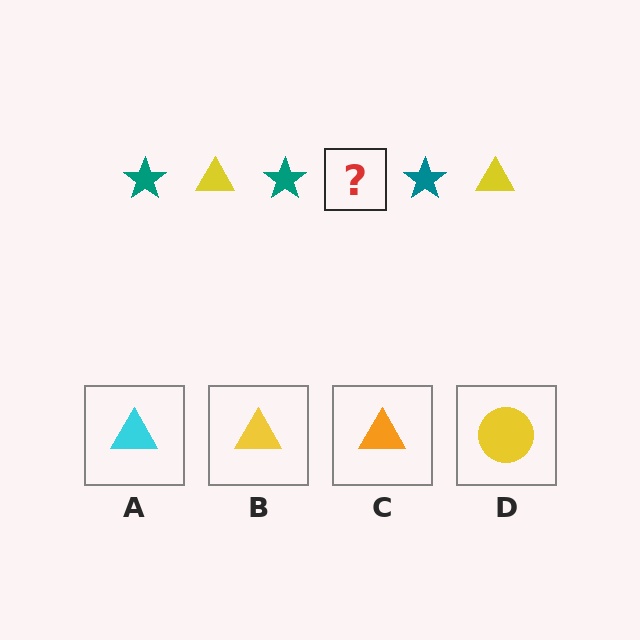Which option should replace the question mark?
Option B.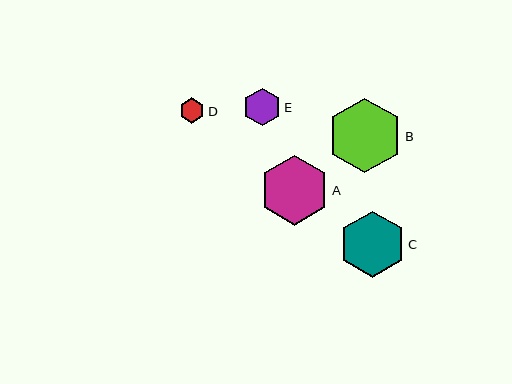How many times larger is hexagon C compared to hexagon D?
Hexagon C is approximately 2.6 times the size of hexagon D.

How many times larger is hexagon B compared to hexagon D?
Hexagon B is approximately 2.9 times the size of hexagon D.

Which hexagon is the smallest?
Hexagon D is the smallest with a size of approximately 25 pixels.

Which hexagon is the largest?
Hexagon B is the largest with a size of approximately 74 pixels.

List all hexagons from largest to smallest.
From largest to smallest: B, A, C, E, D.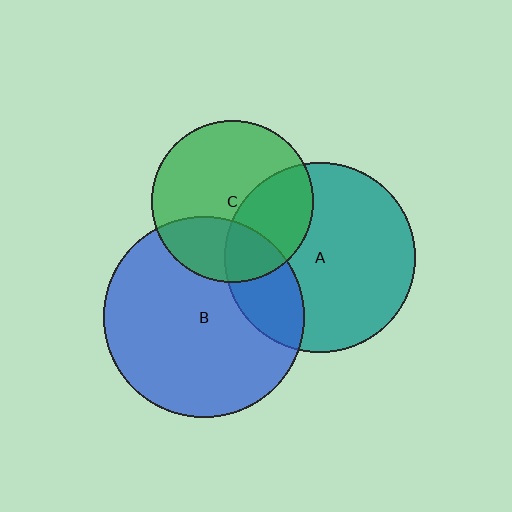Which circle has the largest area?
Circle B (blue).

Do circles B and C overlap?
Yes.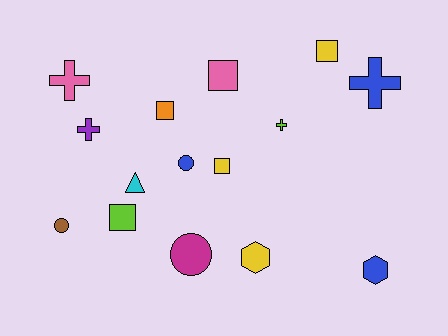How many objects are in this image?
There are 15 objects.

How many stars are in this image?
There are no stars.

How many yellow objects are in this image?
There are 3 yellow objects.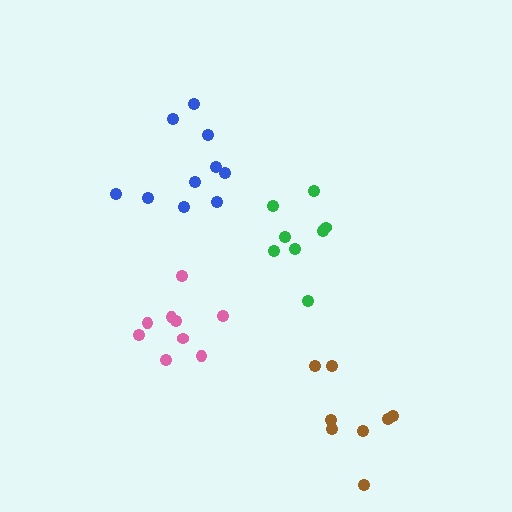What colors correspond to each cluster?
The clusters are colored: pink, green, brown, blue.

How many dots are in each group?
Group 1: 9 dots, Group 2: 8 dots, Group 3: 8 dots, Group 4: 10 dots (35 total).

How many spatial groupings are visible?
There are 4 spatial groupings.